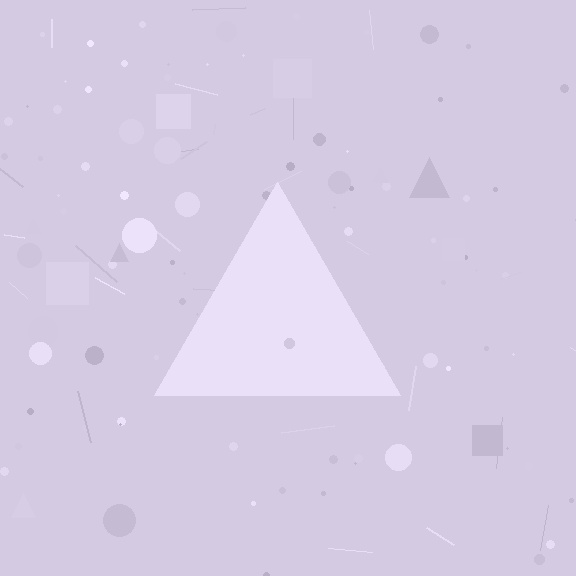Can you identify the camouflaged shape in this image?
The camouflaged shape is a triangle.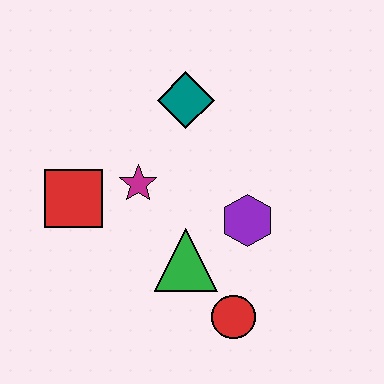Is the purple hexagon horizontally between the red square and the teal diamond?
No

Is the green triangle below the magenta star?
Yes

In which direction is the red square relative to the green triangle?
The red square is to the left of the green triangle.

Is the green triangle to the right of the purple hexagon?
No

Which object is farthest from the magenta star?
The red circle is farthest from the magenta star.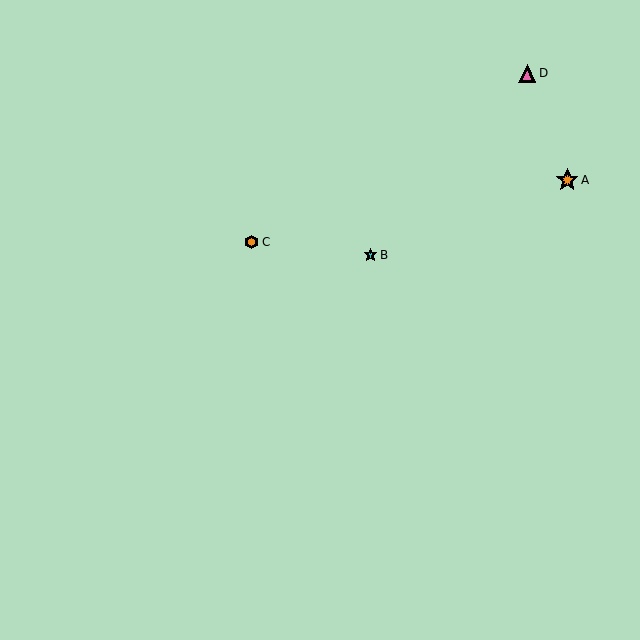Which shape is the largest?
The orange star (labeled A) is the largest.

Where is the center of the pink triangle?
The center of the pink triangle is at (527, 73).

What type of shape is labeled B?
Shape B is a cyan star.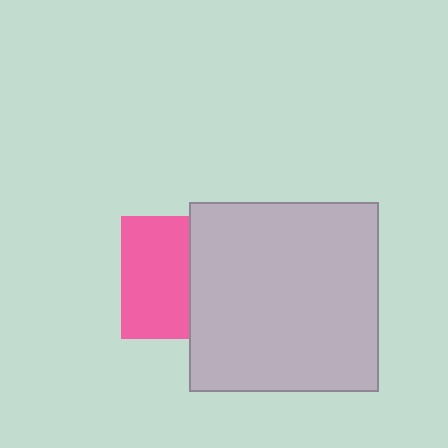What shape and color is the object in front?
The object in front is a light gray square.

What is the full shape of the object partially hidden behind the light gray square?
The partially hidden object is a pink square.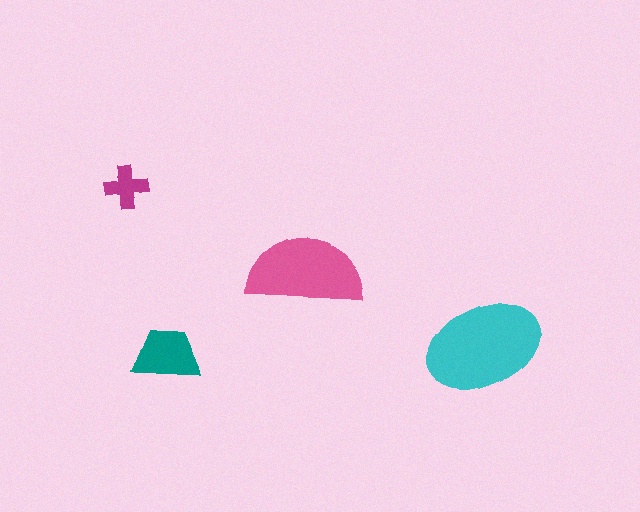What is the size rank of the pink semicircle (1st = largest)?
2nd.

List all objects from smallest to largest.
The magenta cross, the teal trapezoid, the pink semicircle, the cyan ellipse.